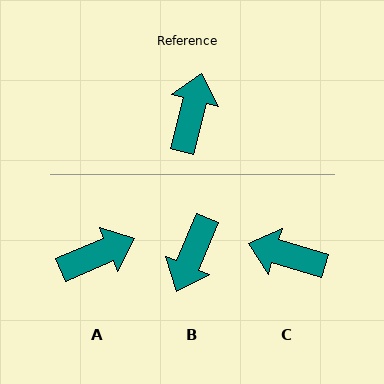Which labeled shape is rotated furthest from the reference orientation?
B, about 171 degrees away.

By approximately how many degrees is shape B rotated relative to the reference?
Approximately 171 degrees counter-clockwise.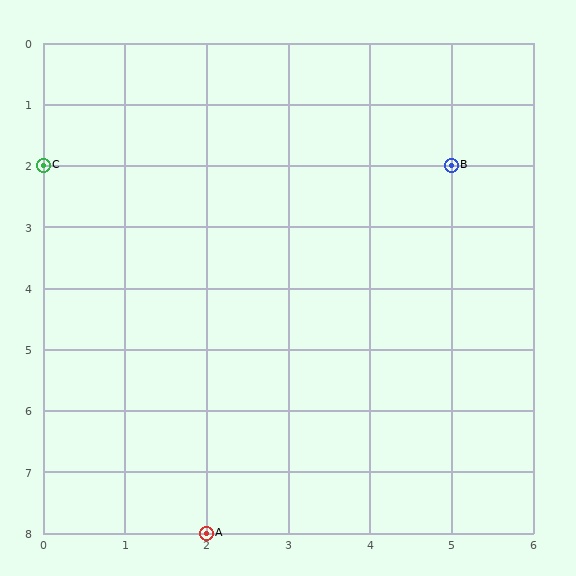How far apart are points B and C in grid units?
Points B and C are 5 columns apart.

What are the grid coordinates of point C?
Point C is at grid coordinates (0, 2).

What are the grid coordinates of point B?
Point B is at grid coordinates (5, 2).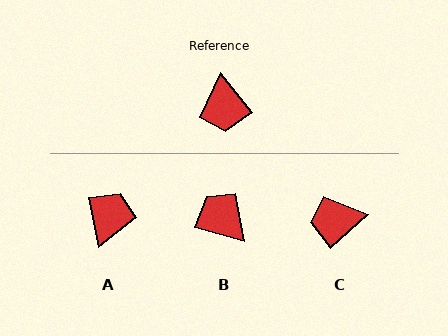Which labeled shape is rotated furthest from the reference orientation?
A, about 153 degrees away.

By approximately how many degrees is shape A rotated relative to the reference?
Approximately 153 degrees counter-clockwise.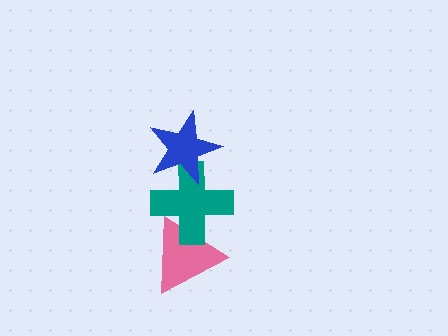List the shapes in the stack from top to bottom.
From top to bottom: the blue star, the teal cross, the pink triangle.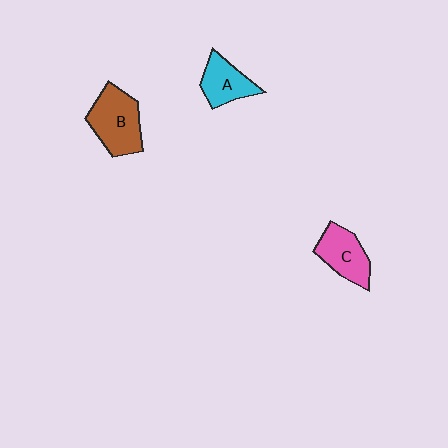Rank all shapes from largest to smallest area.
From largest to smallest: B (brown), C (pink), A (cyan).